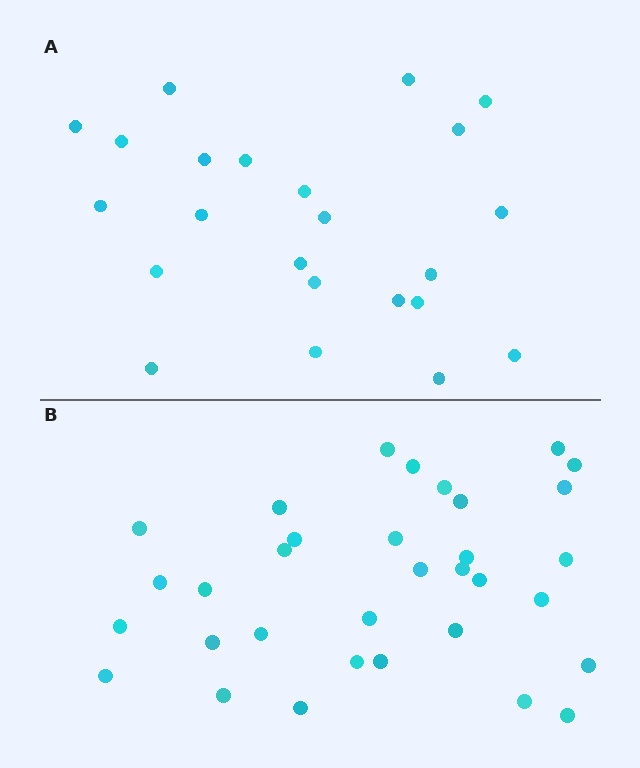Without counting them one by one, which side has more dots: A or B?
Region B (the bottom region) has more dots.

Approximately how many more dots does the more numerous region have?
Region B has roughly 10 or so more dots than region A.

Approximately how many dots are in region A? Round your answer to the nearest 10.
About 20 dots. (The exact count is 23, which rounds to 20.)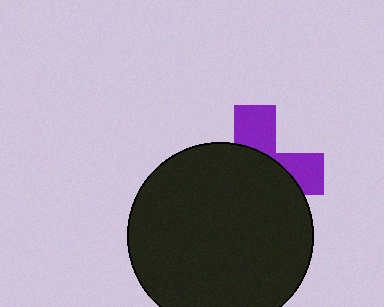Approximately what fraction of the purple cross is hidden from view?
Roughly 66% of the purple cross is hidden behind the black circle.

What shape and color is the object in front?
The object in front is a black circle.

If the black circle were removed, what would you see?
You would see the complete purple cross.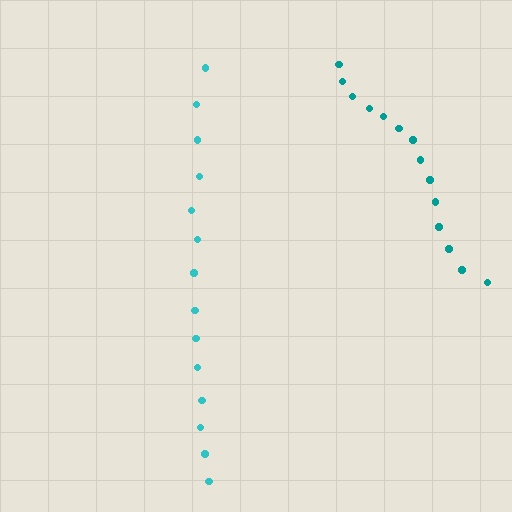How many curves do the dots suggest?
There are 2 distinct paths.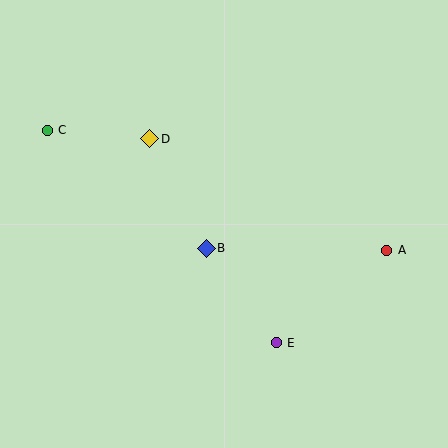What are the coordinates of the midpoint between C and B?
The midpoint between C and B is at (127, 189).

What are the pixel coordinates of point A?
Point A is at (387, 250).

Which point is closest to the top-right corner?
Point A is closest to the top-right corner.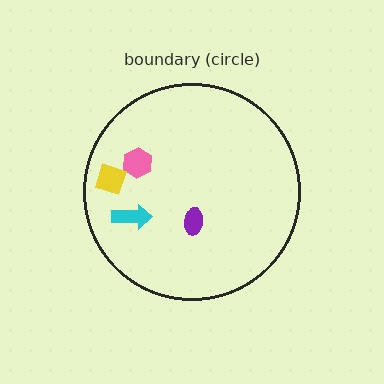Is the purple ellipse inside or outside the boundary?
Inside.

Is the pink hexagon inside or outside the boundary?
Inside.